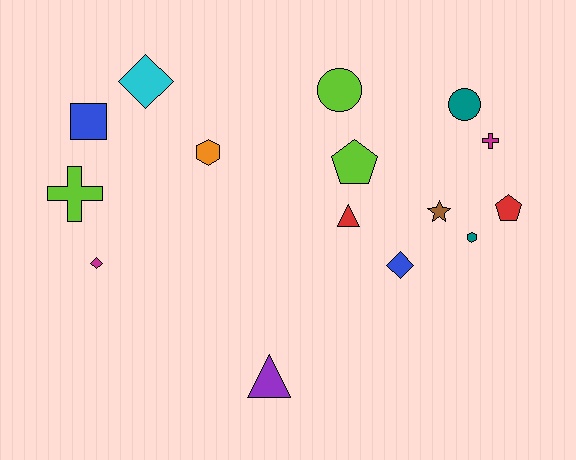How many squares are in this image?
There is 1 square.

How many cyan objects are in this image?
There is 1 cyan object.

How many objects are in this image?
There are 15 objects.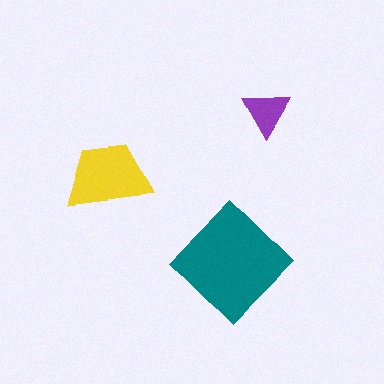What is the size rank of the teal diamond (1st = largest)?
1st.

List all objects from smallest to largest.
The purple triangle, the yellow trapezoid, the teal diamond.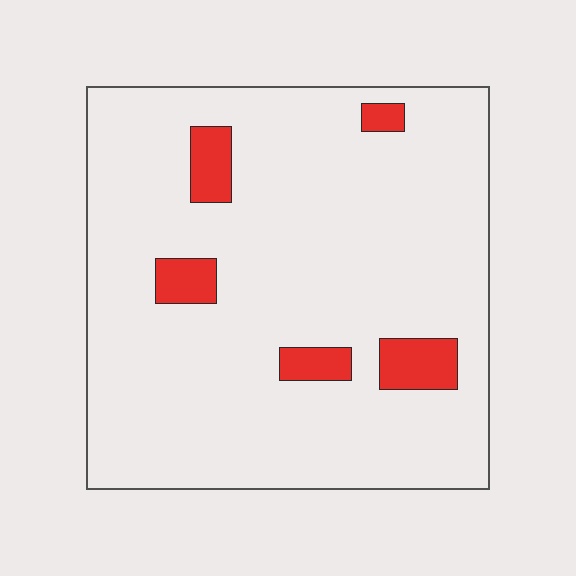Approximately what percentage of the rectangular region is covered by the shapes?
Approximately 10%.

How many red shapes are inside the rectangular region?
5.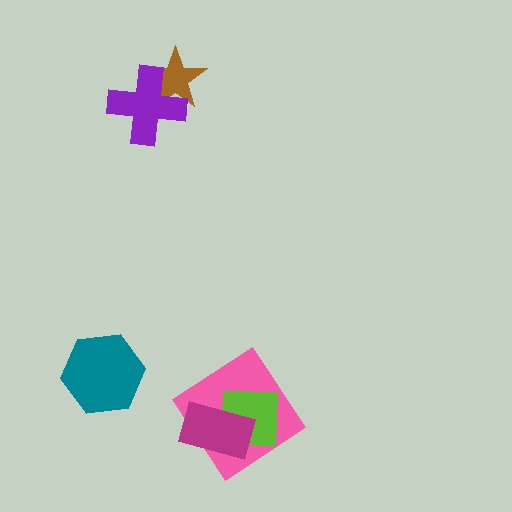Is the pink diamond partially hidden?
Yes, it is partially covered by another shape.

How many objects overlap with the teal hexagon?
0 objects overlap with the teal hexagon.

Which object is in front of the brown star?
The purple cross is in front of the brown star.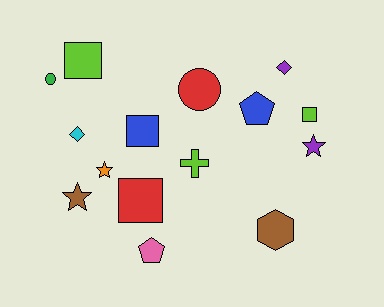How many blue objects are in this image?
There are 2 blue objects.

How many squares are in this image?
There are 4 squares.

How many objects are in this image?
There are 15 objects.